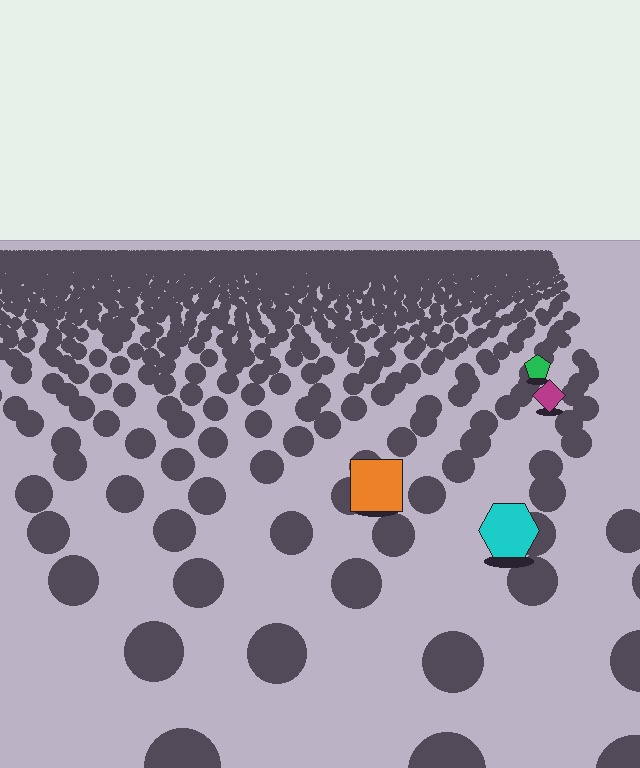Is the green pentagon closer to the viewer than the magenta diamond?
No. The magenta diamond is closer — you can tell from the texture gradient: the ground texture is coarser near it.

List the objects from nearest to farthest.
From nearest to farthest: the cyan hexagon, the orange square, the magenta diamond, the green pentagon.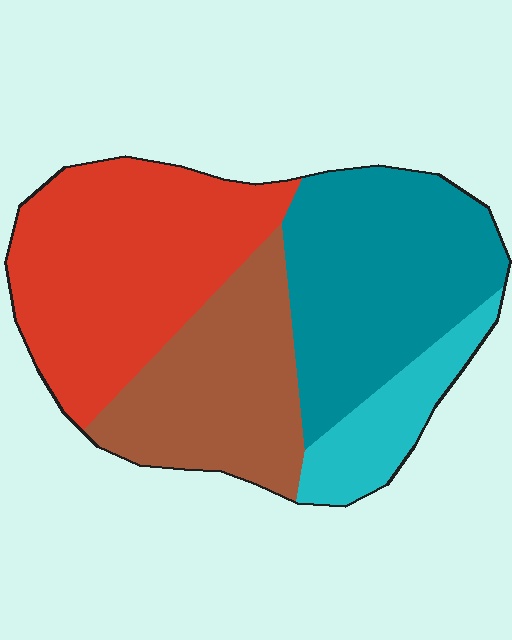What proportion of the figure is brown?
Brown takes up about one quarter (1/4) of the figure.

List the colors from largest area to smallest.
From largest to smallest: red, teal, brown, cyan.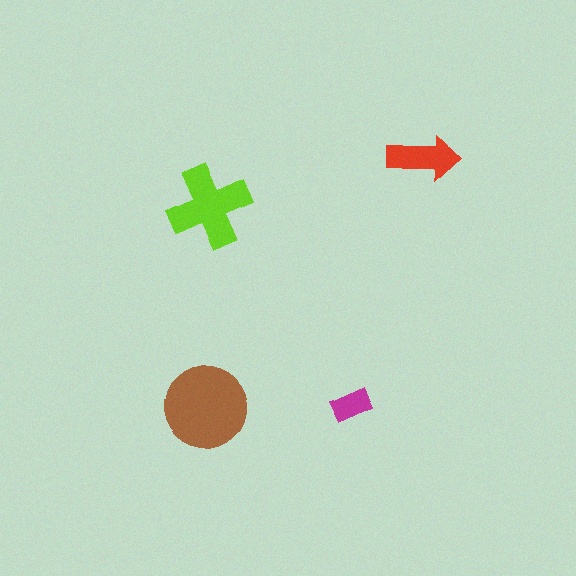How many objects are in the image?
There are 4 objects in the image.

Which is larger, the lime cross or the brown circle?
The brown circle.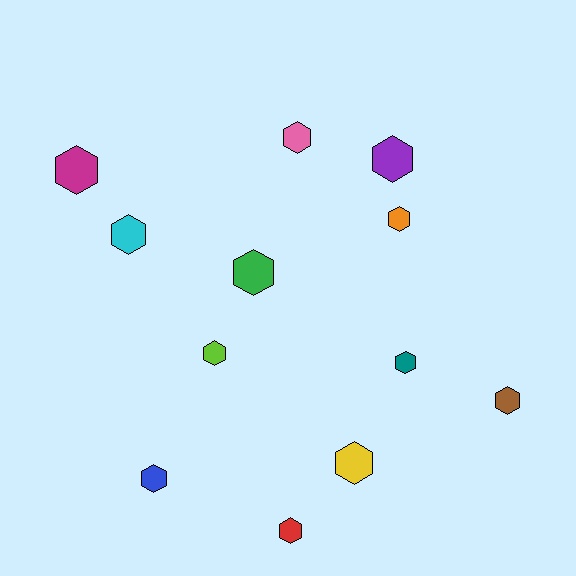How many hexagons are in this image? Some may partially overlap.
There are 12 hexagons.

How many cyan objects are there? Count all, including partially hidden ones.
There is 1 cyan object.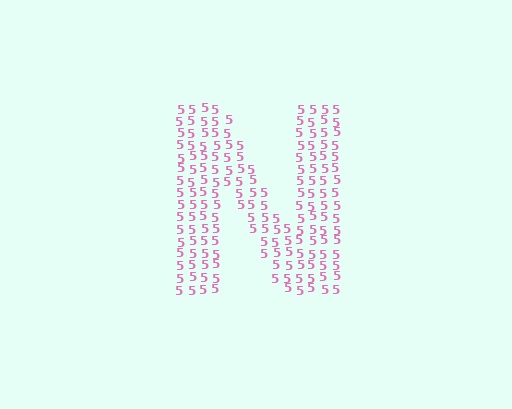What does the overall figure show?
The overall figure shows the letter N.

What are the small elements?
The small elements are digit 5's.